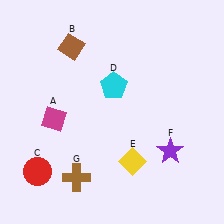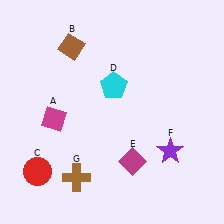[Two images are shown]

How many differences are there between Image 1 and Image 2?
There is 1 difference between the two images.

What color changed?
The diamond (E) changed from yellow in Image 1 to magenta in Image 2.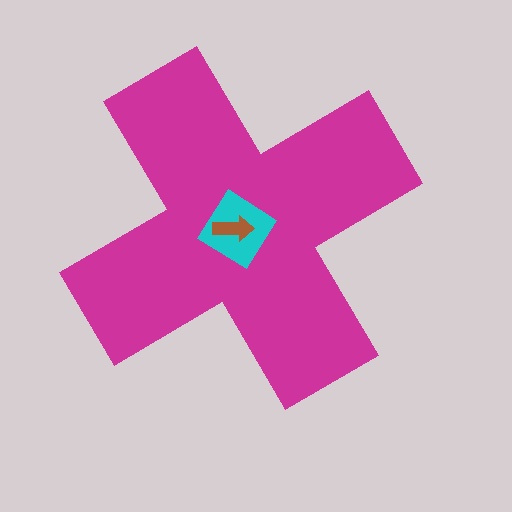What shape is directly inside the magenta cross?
The cyan diamond.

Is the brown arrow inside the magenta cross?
Yes.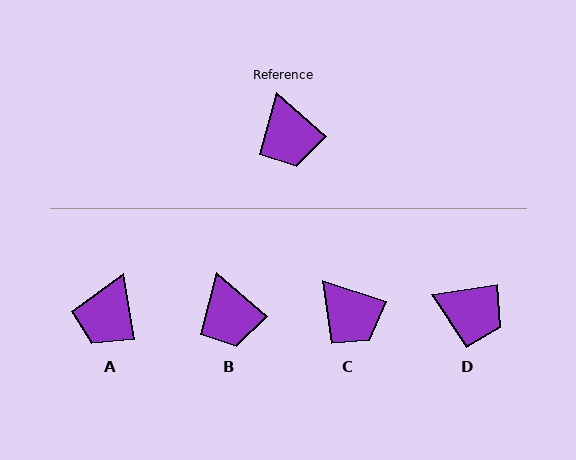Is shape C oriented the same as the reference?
No, it is off by about 23 degrees.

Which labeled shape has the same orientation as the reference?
B.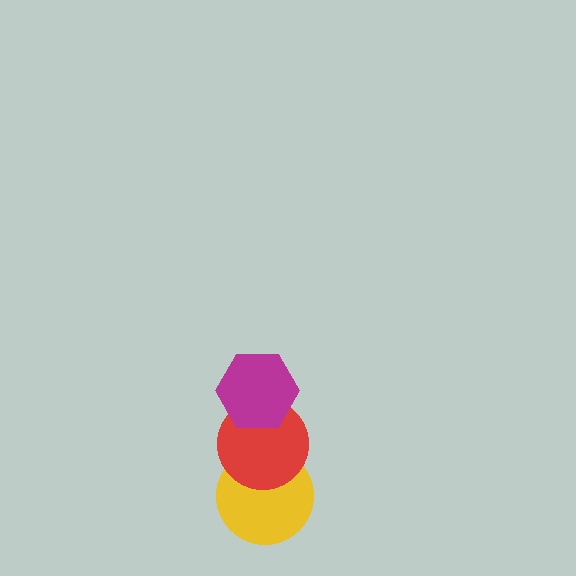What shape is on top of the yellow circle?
The red circle is on top of the yellow circle.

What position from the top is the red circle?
The red circle is 2nd from the top.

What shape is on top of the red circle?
The magenta hexagon is on top of the red circle.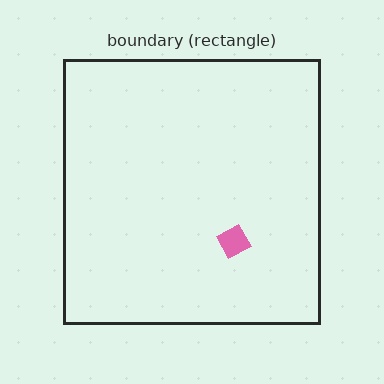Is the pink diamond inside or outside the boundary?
Inside.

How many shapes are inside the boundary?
1 inside, 0 outside.